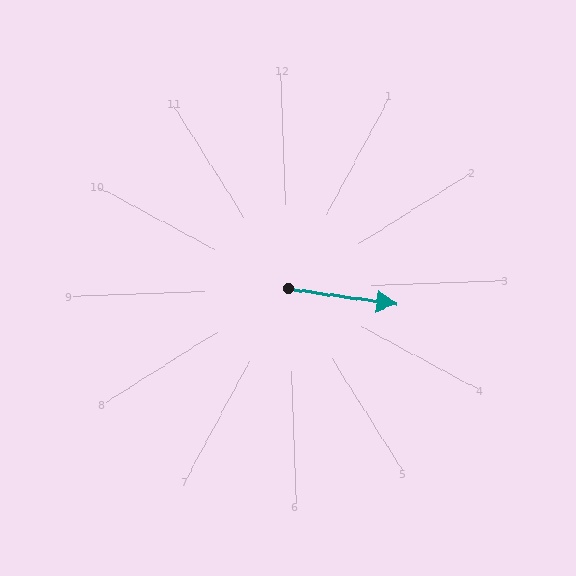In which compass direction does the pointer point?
East.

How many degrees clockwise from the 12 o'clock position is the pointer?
Approximately 100 degrees.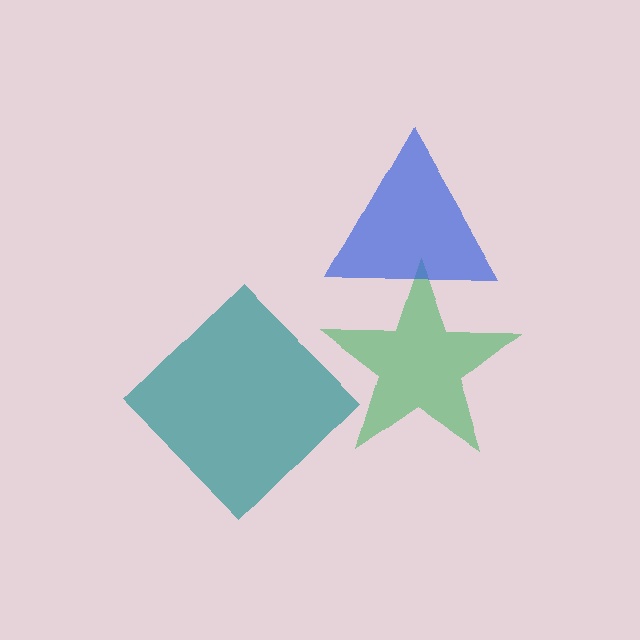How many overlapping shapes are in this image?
There are 3 overlapping shapes in the image.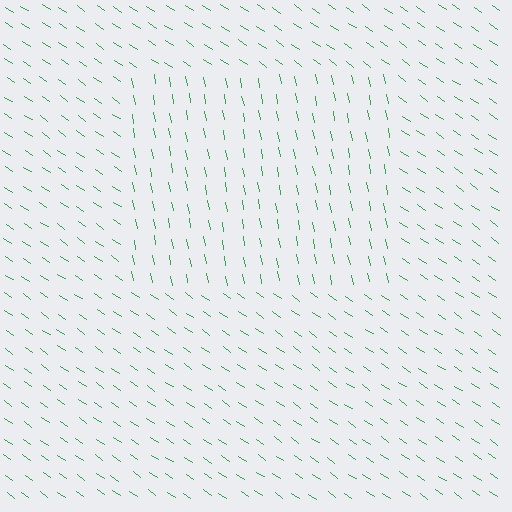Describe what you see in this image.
The image is filled with small green line segments. A rectangle region in the image has lines oriented differently from the surrounding lines, creating a visible texture boundary.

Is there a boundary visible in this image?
Yes, there is a texture boundary formed by a change in line orientation.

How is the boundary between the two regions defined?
The boundary is defined purely by a change in line orientation (approximately 45 degrees difference). All lines are the same color and thickness.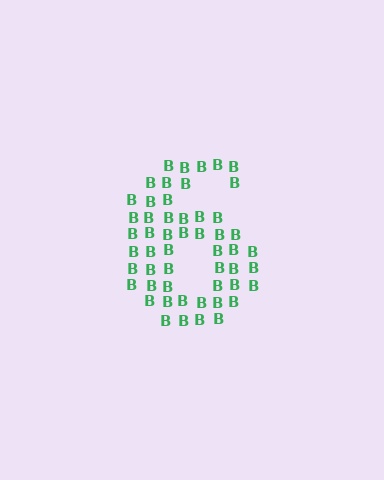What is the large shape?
The large shape is the digit 6.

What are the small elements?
The small elements are letter B's.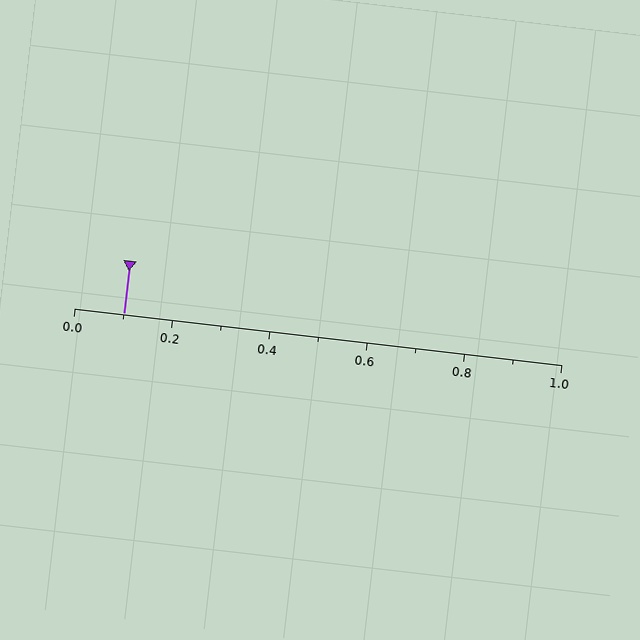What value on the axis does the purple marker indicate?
The marker indicates approximately 0.1.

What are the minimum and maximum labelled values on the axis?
The axis runs from 0.0 to 1.0.